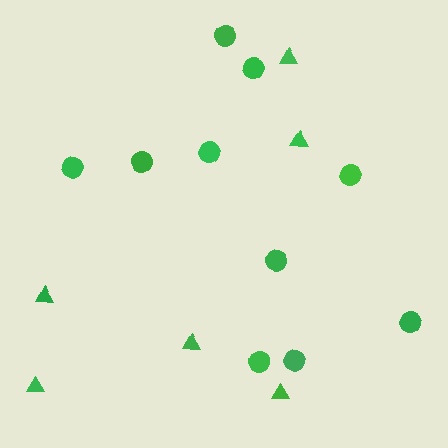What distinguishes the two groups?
There are 2 groups: one group of triangles (6) and one group of circles (10).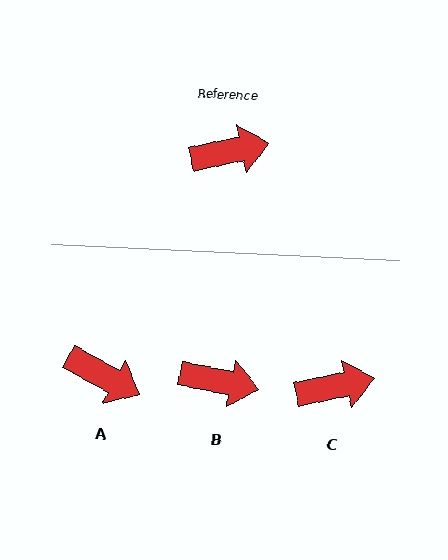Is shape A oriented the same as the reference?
No, it is off by about 40 degrees.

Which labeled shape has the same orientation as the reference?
C.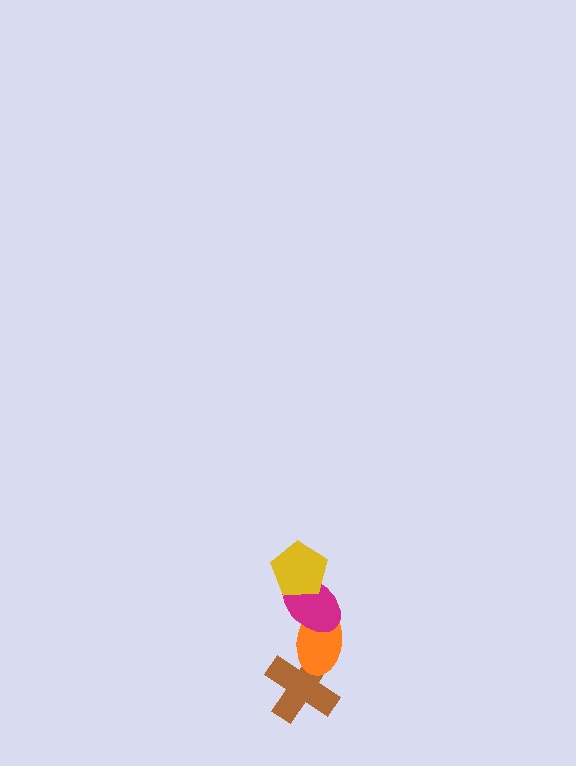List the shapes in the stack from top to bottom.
From top to bottom: the yellow pentagon, the magenta ellipse, the orange ellipse, the brown cross.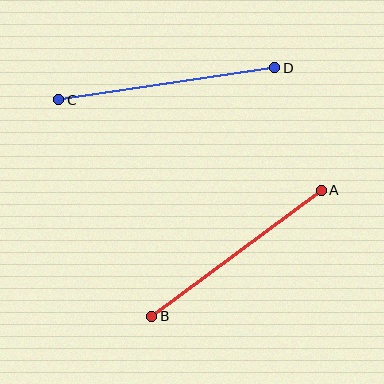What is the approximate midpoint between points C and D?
The midpoint is at approximately (167, 84) pixels.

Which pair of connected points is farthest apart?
Points C and D are farthest apart.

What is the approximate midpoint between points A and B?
The midpoint is at approximately (237, 253) pixels.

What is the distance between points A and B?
The distance is approximately 211 pixels.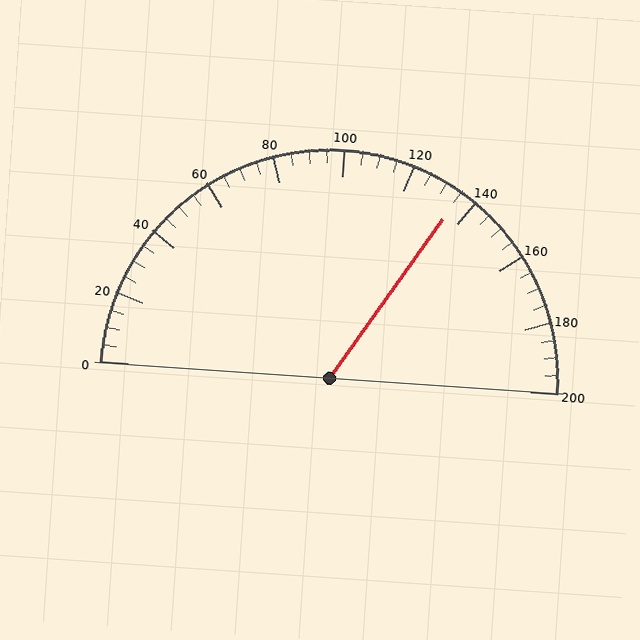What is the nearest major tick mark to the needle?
The nearest major tick mark is 140.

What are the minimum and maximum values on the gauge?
The gauge ranges from 0 to 200.